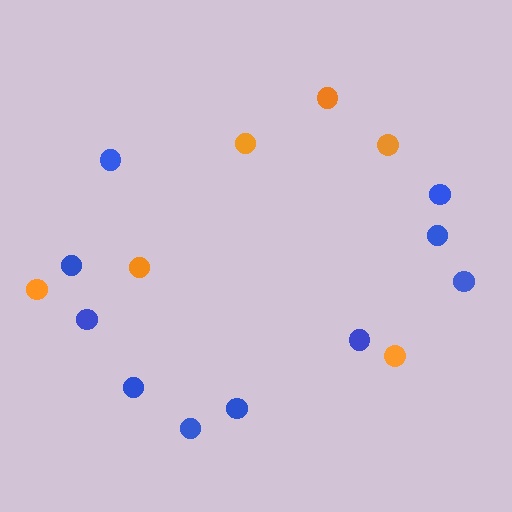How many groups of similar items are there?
There are 2 groups: one group of blue circles (10) and one group of orange circles (6).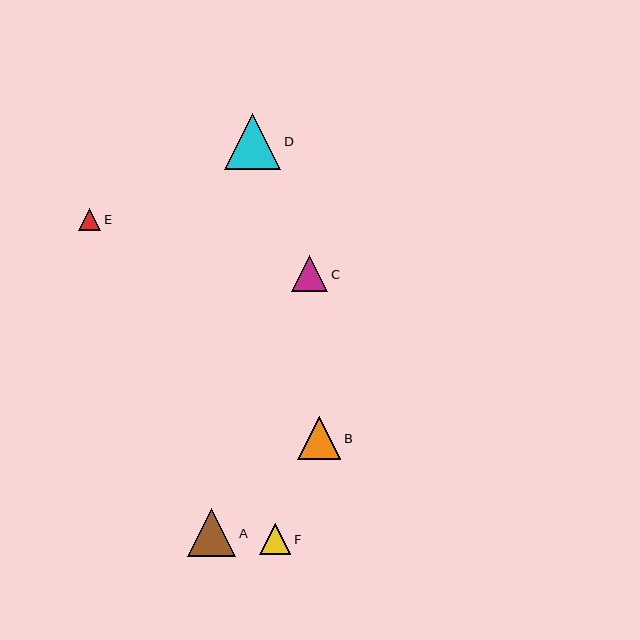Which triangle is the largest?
Triangle D is the largest with a size of approximately 56 pixels.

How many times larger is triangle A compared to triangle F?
Triangle A is approximately 1.5 times the size of triangle F.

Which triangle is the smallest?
Triangle E is the smallest with a size of approximately 22 pixels.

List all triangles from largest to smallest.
From largest to smallest: D, A, B, C, F, E.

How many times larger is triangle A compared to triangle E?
Triangle A is approximately 2.2 times the size of triangle E.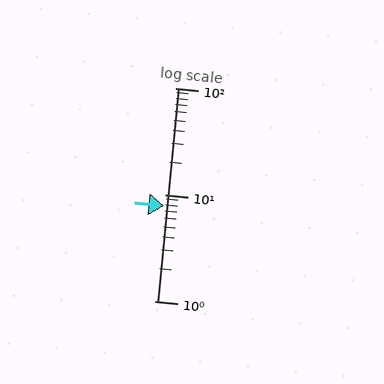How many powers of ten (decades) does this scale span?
The scale spans 2 decades, from 1 to 100.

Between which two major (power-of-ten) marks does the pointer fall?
The pointer is between 1 and 10.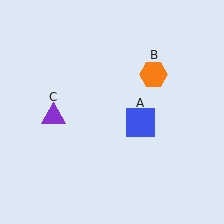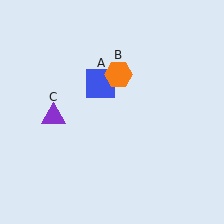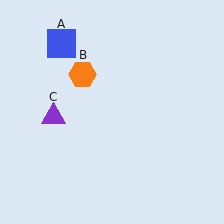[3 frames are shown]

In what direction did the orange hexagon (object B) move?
The orange hexagon (object B) moved left.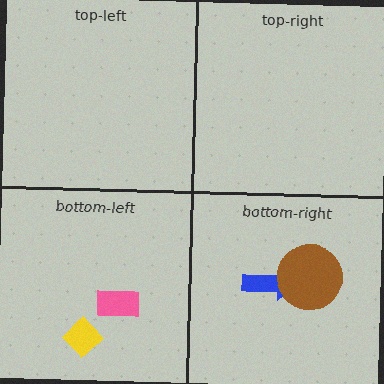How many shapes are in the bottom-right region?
2.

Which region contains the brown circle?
The bottom-right region.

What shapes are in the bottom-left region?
The pink rectangle, the yellow diamond.